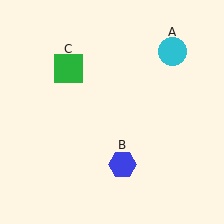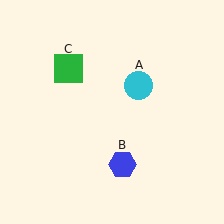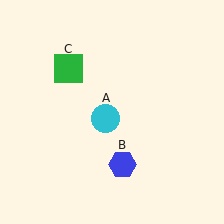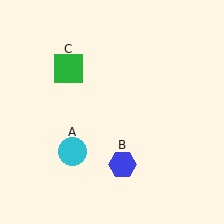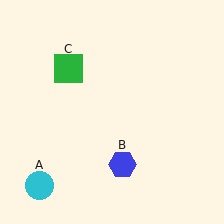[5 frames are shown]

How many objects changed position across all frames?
1 object changed position: cyan circle (object A).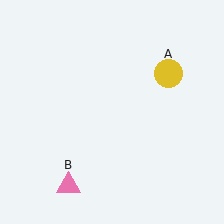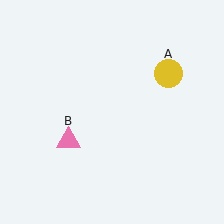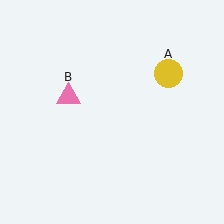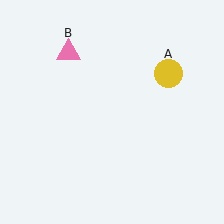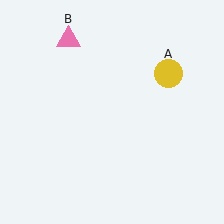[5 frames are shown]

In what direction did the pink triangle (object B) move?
The pink triangle (object B) moved up.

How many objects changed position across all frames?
1 object changed position: pink triangle (object B).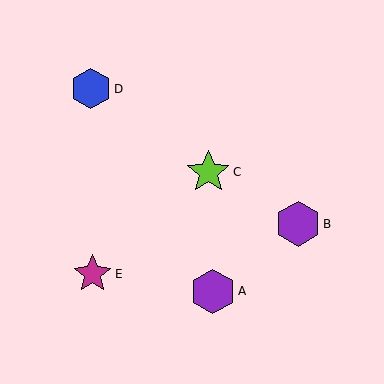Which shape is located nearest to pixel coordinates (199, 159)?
The lime star (labeled C) at (208, 172) is nearest to that location.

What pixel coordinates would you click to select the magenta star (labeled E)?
Click at (92, 274) to select the magenta star E.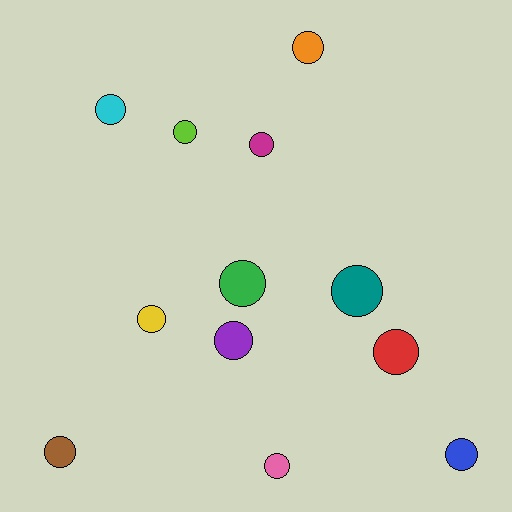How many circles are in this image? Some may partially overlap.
There are 12 circles.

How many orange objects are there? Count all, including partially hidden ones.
There is 1 orange object.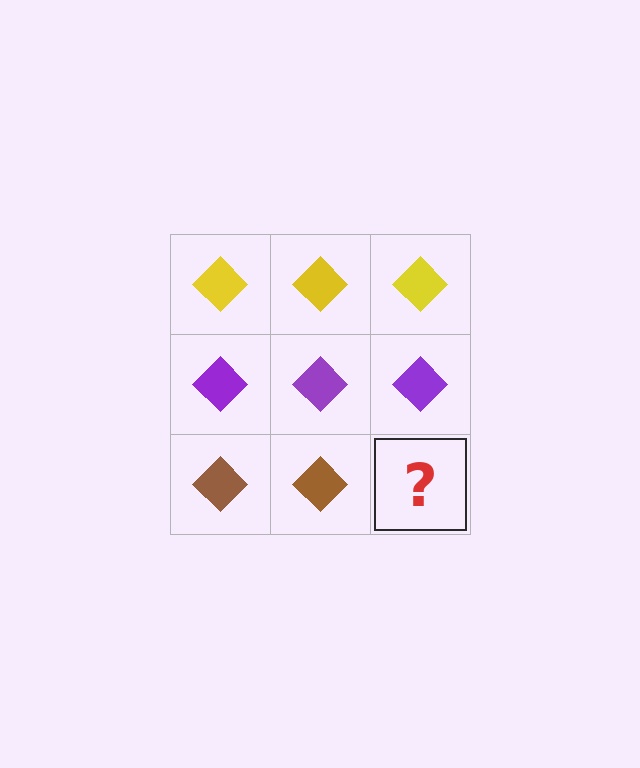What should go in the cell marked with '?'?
The missing cell should contain a brown diamond.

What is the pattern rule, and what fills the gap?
The rule is that each row has a consistent color. The gap should be filled with a brown diamond.